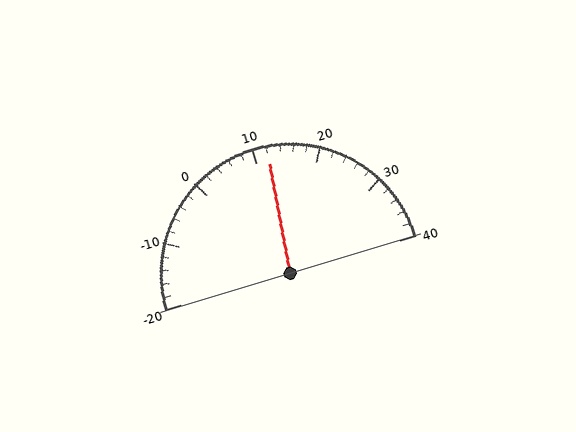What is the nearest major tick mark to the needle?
The nearest major tick mark is 10.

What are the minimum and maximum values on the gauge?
The gauge ranges from -20 to 40.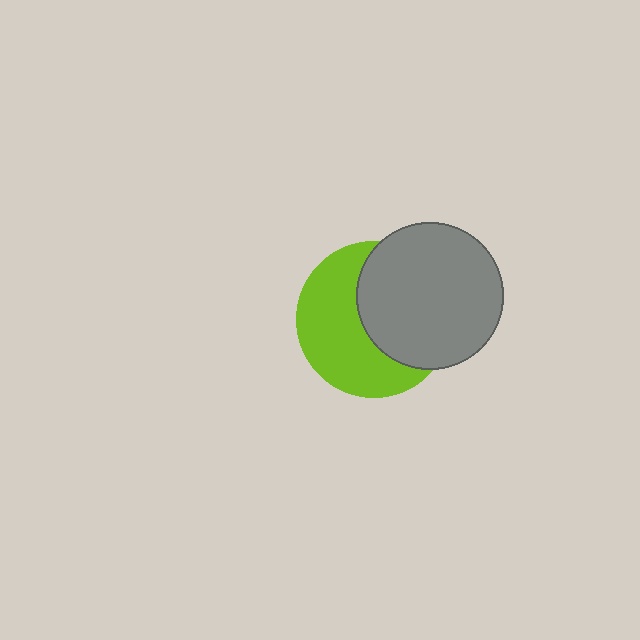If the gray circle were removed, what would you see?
You would see the complete lime circle.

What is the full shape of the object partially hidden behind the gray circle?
The partially hidden object is a lime circle.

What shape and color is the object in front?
The object in front is a gray circle.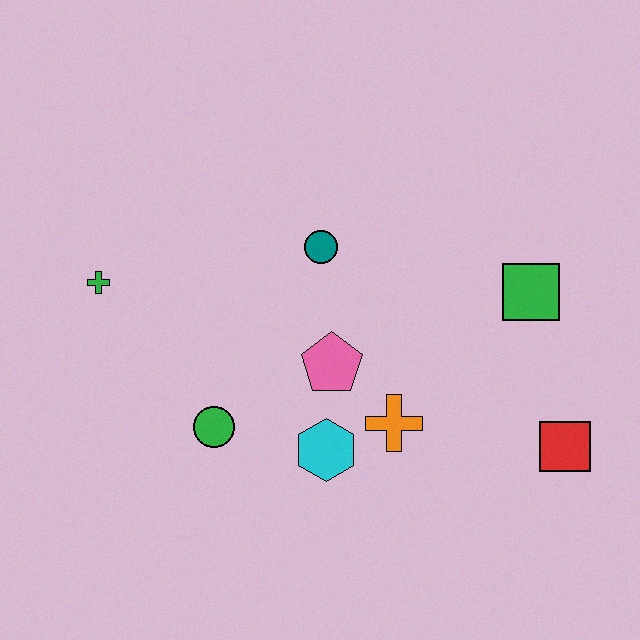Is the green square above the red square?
Yes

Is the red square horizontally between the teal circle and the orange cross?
No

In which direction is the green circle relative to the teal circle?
The green circle is below the teal circle.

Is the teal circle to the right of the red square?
No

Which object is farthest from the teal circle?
The red square is farthest from the teal circle.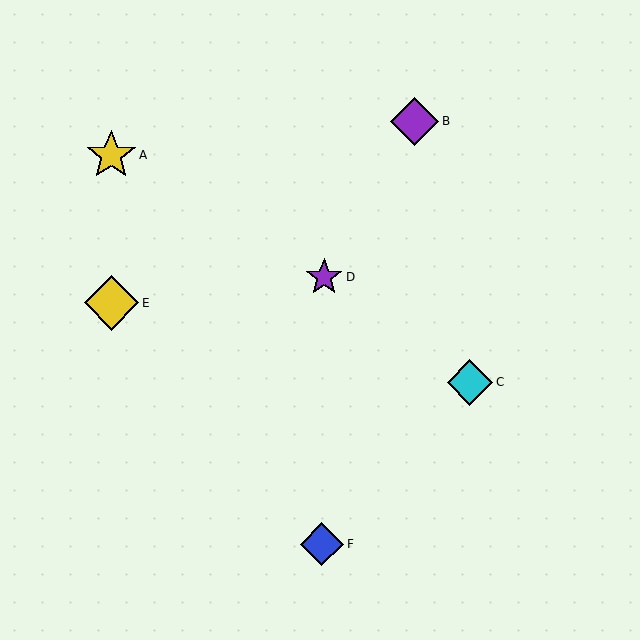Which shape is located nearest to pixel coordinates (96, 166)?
The yellow star (labeled A) at (111, 155) is nearest to that location.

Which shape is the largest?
The yellow diamond (labeled E) is the largest.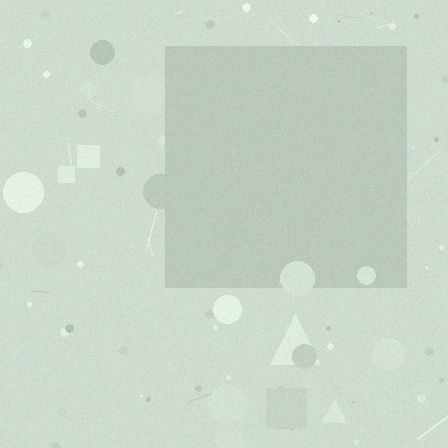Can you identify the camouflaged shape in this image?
The camouflaged shape is a square.